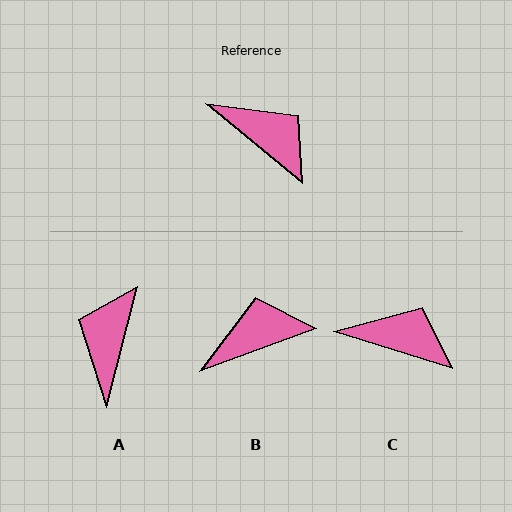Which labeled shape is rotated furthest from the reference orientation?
A, about 115 degrees away.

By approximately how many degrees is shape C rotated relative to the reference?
Approximately 22 degrees counter-clockwise.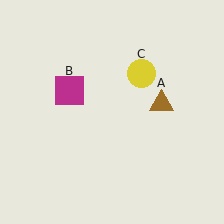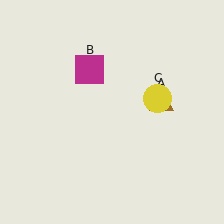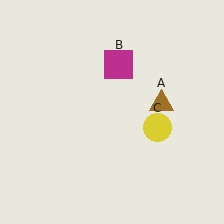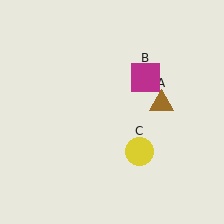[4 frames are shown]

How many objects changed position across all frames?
2 objects changed position: magenta square (object B), yellow circle (object C).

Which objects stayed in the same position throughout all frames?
Brown triangle (object A) remained stationary.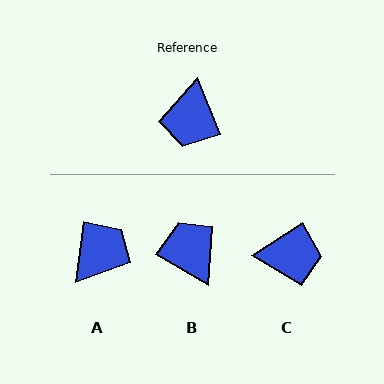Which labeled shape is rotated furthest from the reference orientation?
A, about 151 degrees away.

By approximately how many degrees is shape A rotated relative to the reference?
Approximately 151 degrees counter-clockwise.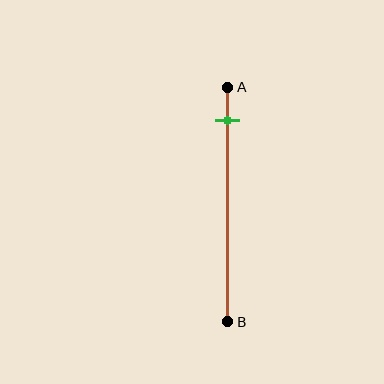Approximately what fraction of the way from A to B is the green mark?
The green mark is approximately 15% of the way from A to B.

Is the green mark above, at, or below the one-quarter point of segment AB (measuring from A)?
The green mark is above the one-quarter point of segment AB.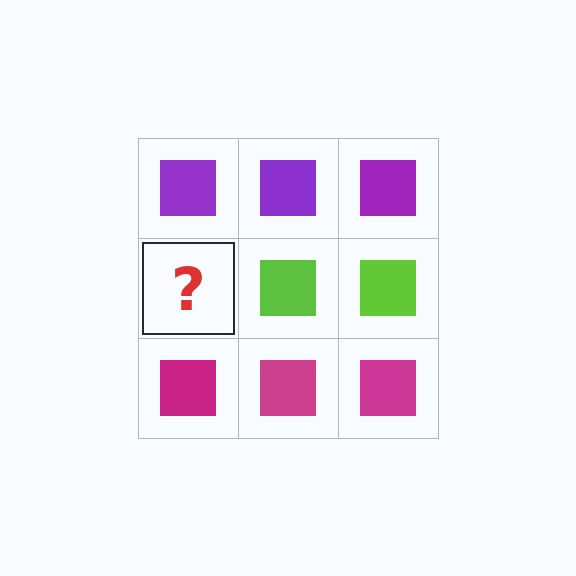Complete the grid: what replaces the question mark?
The question mark should be replaced with a lime square.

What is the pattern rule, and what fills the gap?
The rule is that each row has a consistent color. The gap should be filled with a lime square.